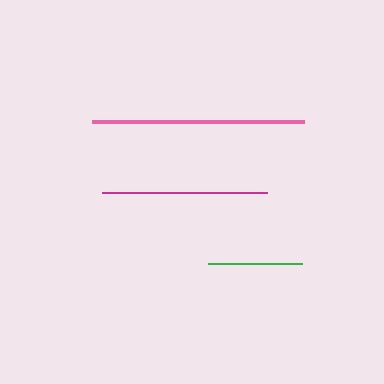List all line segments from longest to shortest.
From longest to shortest: pink, magenta, green.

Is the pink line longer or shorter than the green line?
The pink line is longer than the green line.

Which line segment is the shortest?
The green line is the shortest at approximately 94 pixels.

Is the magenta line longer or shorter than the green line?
The magenta line is longer than the green line.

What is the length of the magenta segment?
The magenta segment is approximately 165 pixels long.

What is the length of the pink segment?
The pink segment is approximately 211 pixels long.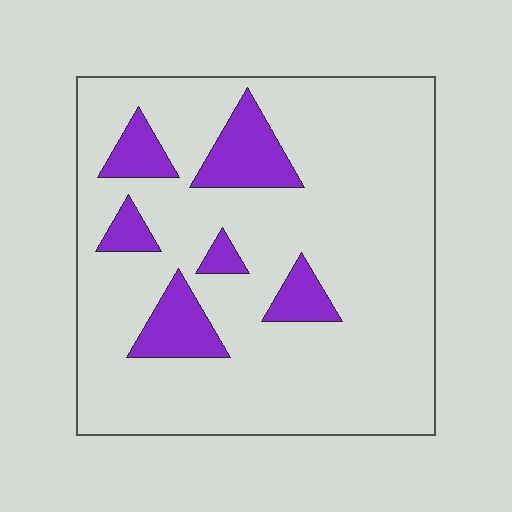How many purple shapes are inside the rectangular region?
6.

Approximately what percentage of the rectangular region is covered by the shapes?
Approximately 15%.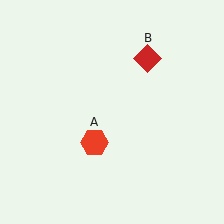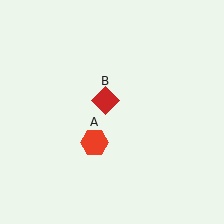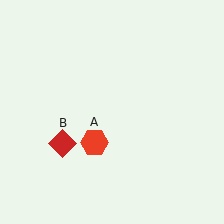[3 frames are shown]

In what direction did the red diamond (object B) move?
The red diamond (object B) moved down and to the left.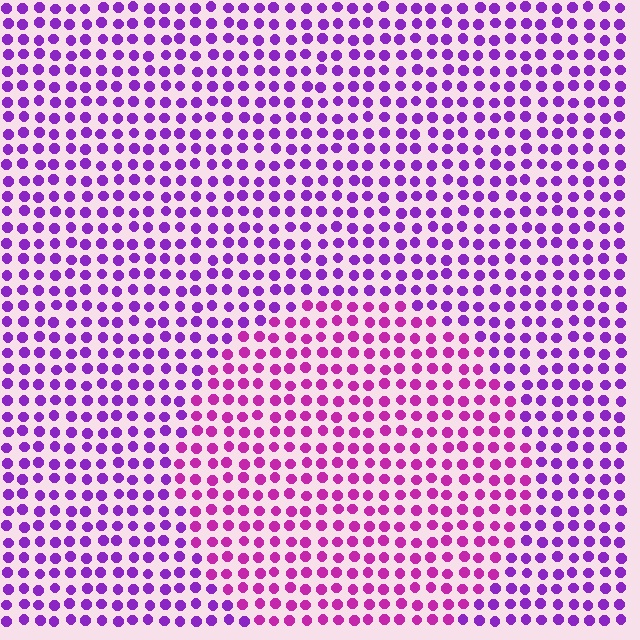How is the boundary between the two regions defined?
The boundary is defined purely by a slight shift in hue (about 31 degrees). Spacing, size, and orientation are identical on both sides.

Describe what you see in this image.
The image is filled with small purple elements in a uniform arrangement. A circle-shaped region is visible where the elements are tinted to a slightly different hue, forming a subtle color boundary.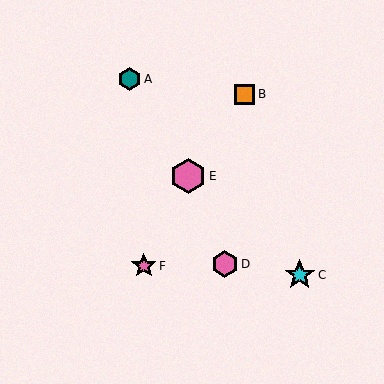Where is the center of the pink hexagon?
The center of the pink hexagon is at (225, 264).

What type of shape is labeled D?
Shape D is a pink hexagon.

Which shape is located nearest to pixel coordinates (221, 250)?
The pink hexagon (labeled D) at (225, 264) is nearest to that location.